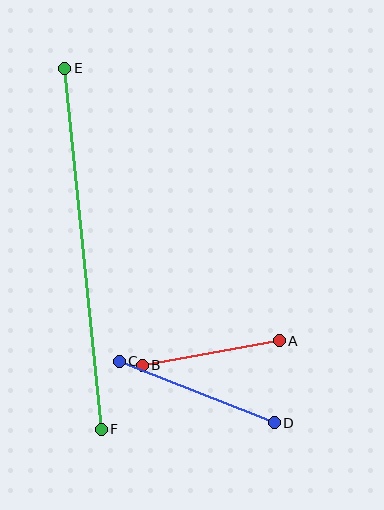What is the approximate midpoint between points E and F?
The midpoint is at approximately (83, 249) pixels.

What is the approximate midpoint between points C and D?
The midpoint is at approximately (197, 392) pixels.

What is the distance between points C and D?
The distance is approximately 167 pixels.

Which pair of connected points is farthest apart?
Points E and F are farthest apart.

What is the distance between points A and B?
The distance is approximately 139 pixels.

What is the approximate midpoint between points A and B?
The midpoint is at approximately (211, 353) pixels.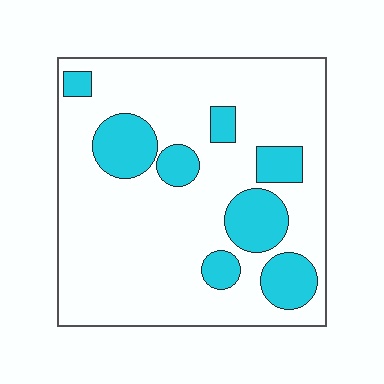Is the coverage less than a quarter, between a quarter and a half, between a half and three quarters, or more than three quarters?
Less than a quarter.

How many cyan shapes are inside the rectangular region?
8.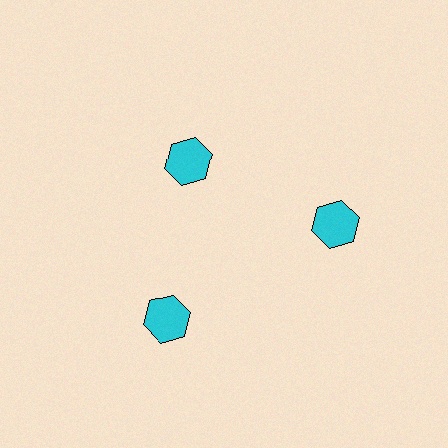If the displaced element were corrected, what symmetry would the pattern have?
It would have 3-fold rotational symmetry — the pattern would map onto itself every 120 degrees.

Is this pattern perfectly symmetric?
No. The 3 cyan hexagons are arranged in a ring, but one element near the 11 o'clock position is pulled inward toward the center, breaking the 3-fold rotational symmetry.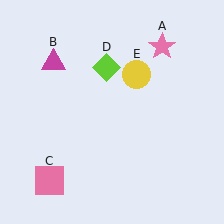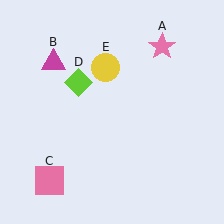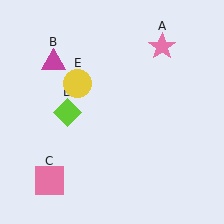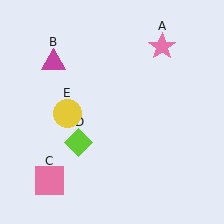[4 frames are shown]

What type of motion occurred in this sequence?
The lime diamond (object D), yellow circle (object E) rotated counterclockwise around the center of the scene.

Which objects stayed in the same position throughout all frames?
Pink star (object A) and magenta triangle (object B) and pink square (object C) remained stationary.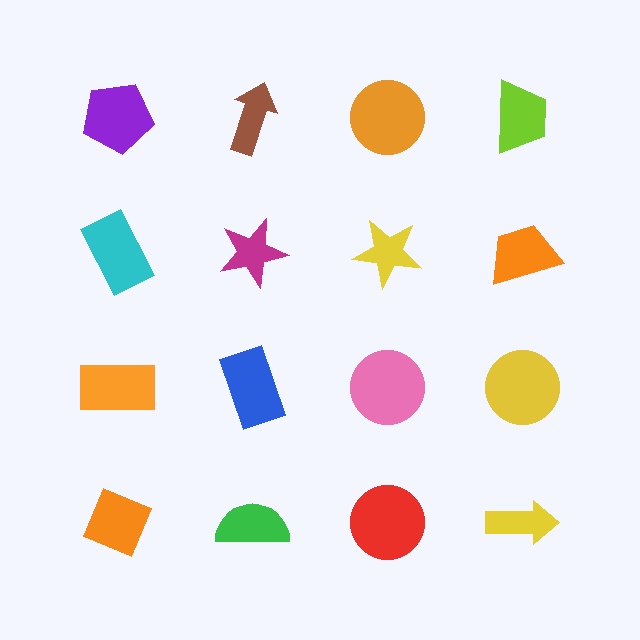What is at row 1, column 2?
A brown arrow.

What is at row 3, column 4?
A yellow circle.